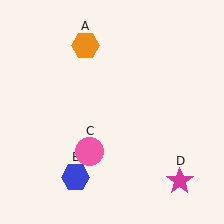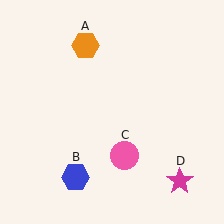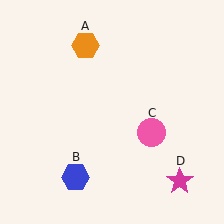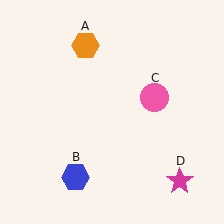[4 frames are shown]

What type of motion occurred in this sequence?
The pink circle (object C) rotated counterclockwise around the center of the scene.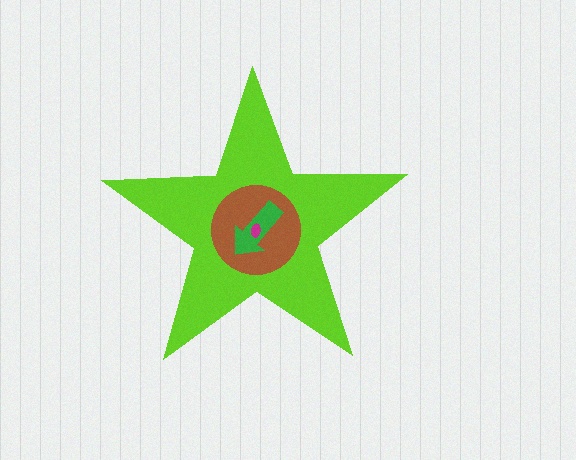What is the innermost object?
The magenta ellipse.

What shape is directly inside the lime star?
The brown circle.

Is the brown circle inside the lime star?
Yes.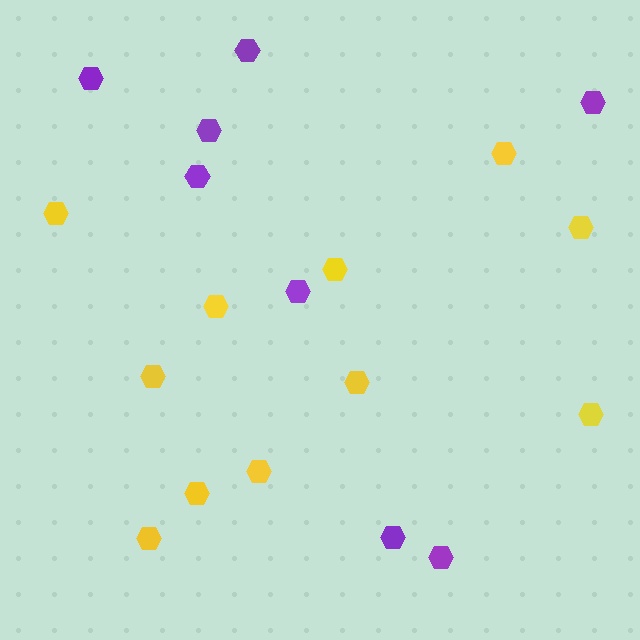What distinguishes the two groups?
There are 2 groups: one group of purple hexagons (8) and one group of yellow hexagons (11).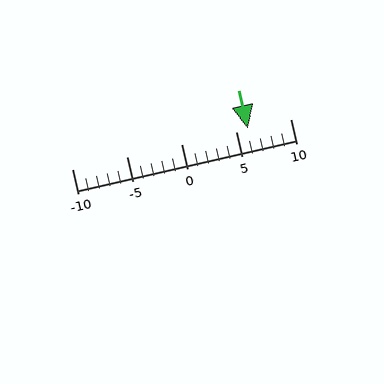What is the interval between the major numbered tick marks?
The major tick marks are spaced 5 units apart.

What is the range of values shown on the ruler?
The ruler shows values from -10 to 10.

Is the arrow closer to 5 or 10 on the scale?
The arrow is closer to 5.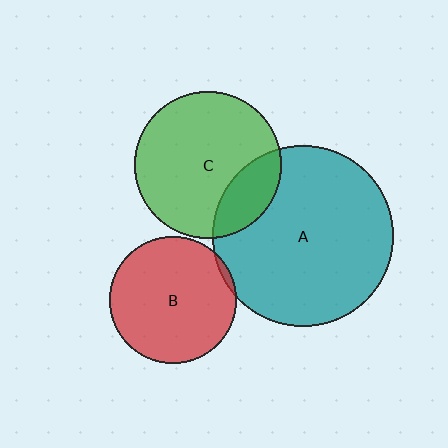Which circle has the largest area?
Circle A (teal).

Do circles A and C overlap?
Yes.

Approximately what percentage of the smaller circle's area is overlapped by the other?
Approximately 20%.